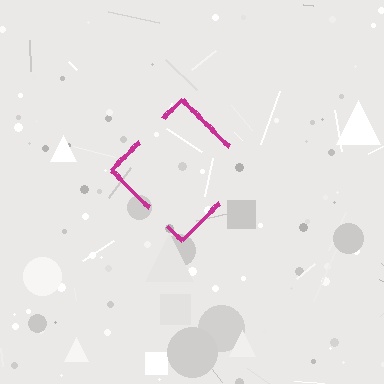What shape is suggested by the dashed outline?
The dashed outline suggests a diamond.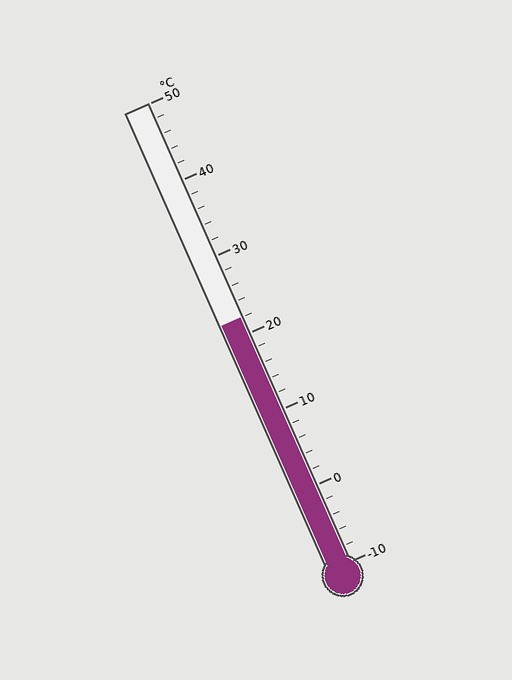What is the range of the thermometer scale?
The thermometer scale ranges from -10°C to 50°C.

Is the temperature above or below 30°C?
The temperature is below 30°C.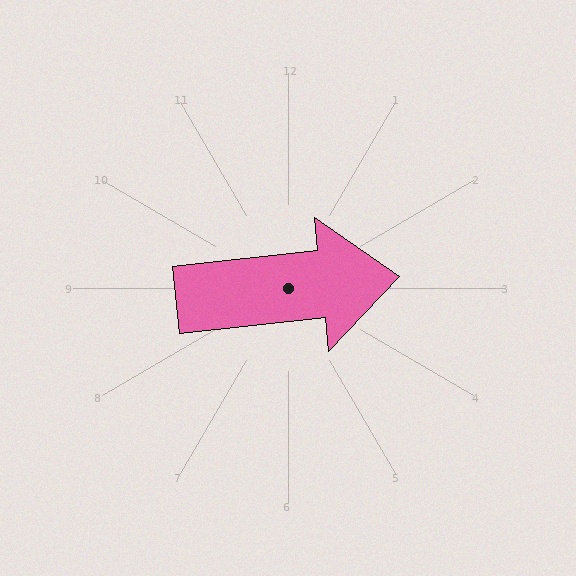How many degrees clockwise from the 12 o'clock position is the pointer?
Approximately 84 degrees.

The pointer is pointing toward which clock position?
Roughly 3 o'clock.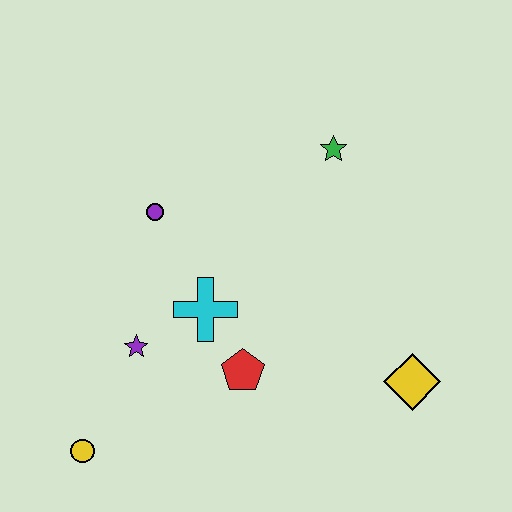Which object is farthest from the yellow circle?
The green star is farthest from the yellow circle.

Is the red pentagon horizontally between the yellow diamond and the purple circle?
Yes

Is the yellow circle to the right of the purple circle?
No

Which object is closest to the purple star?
The cyan cross is closest to the purple star.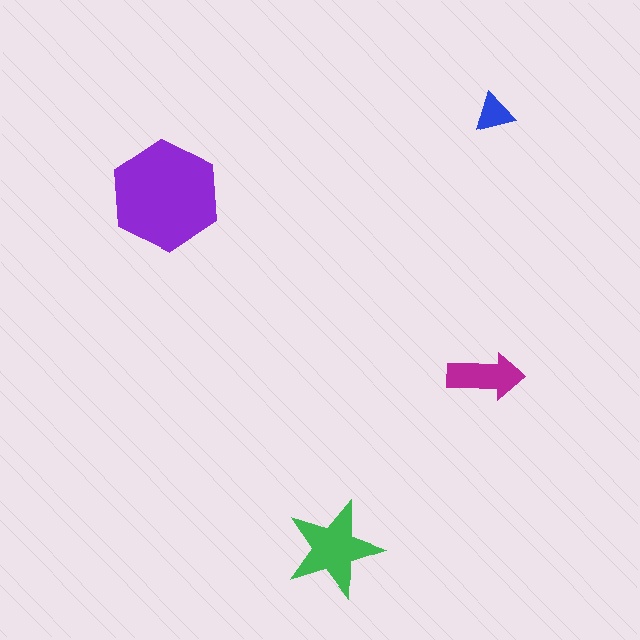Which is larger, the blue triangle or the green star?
The green star.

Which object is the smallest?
The blue triangle.